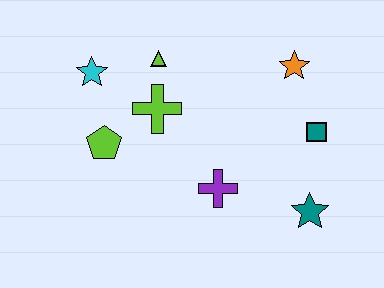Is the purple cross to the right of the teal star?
No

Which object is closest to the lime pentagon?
The lime cross is closest to the lime pentagon.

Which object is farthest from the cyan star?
The teal star is farthest from the cyan star.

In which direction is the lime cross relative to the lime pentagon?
The lime cross is to the right of the lime pentagon.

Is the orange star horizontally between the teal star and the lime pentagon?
Yes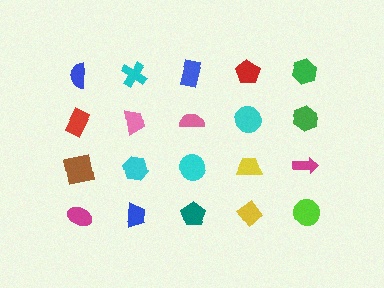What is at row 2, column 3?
A pink semicircle.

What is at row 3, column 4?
A yellow trapezoid.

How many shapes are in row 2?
5 shapes.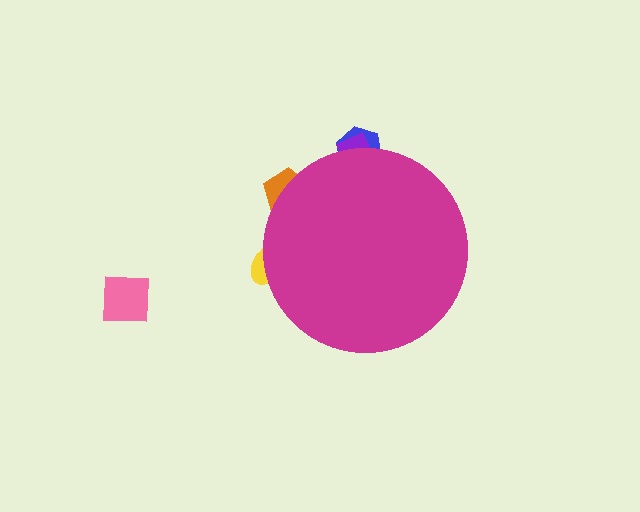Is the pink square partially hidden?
No, the pink square is fully visible.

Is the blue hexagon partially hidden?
Yes, the blue hexagon is partially hidden behind the magenta circle.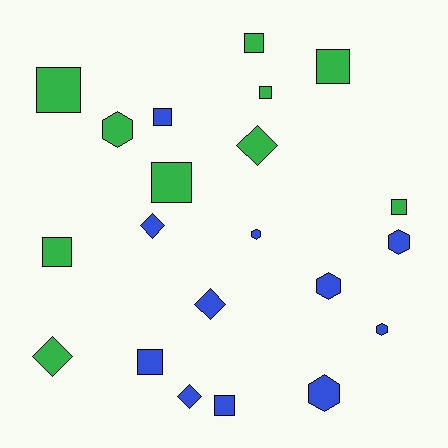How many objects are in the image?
There are 21 objects.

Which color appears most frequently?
Blue, with 11 objects.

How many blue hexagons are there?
There are 5 blue hexagons.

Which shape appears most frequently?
Square, with 10 objects.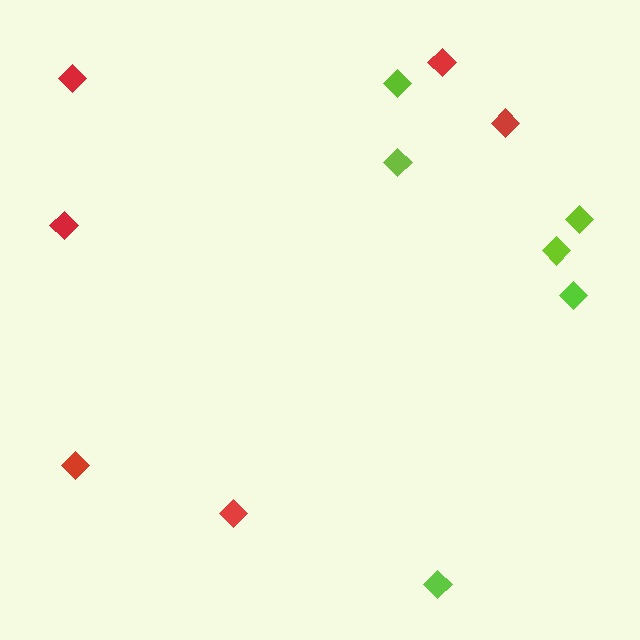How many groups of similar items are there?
There are 2 groups: one group of lime diamonds (6) and one group of red diamonds (6).